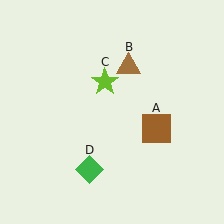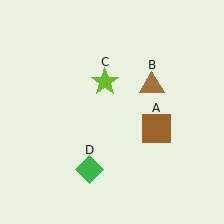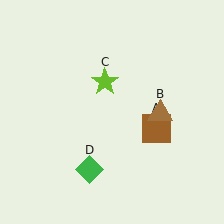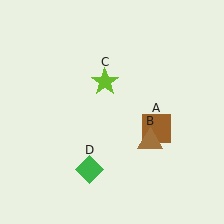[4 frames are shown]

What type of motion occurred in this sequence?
The brown triangle (object B) rotated clockwise around the center of the scene.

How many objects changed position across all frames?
1 object changed position: brown triangle (object B).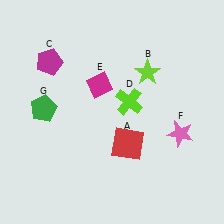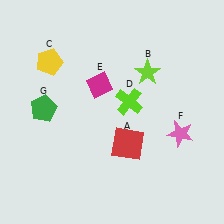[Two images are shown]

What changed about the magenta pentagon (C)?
In Image 1, C is magenta. In Image 2, it changed to yellow.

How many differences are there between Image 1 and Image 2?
There is 1 difference between the two images.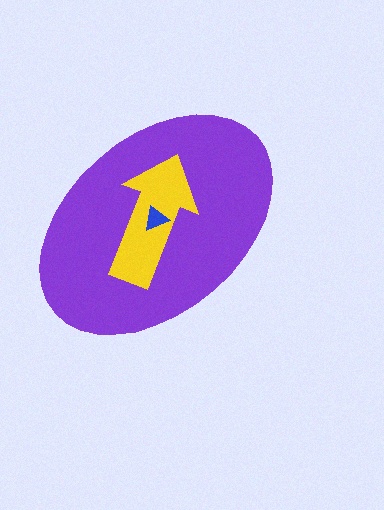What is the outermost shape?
The purple ellipse.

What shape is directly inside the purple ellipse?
The yellow arrow.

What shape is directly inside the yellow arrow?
The blue triangle.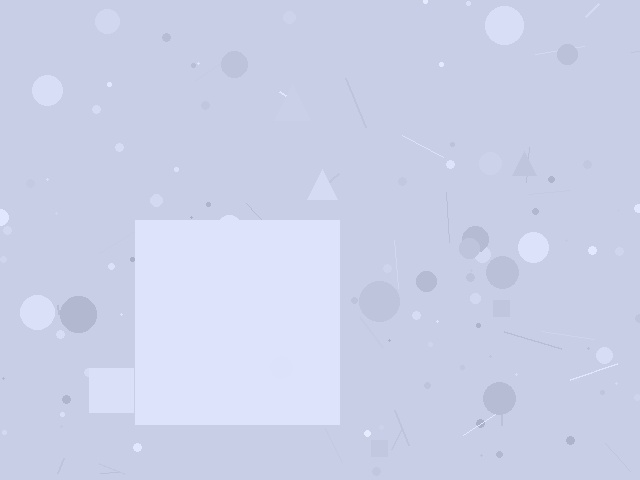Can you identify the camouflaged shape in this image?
The camouflaged shape is a square.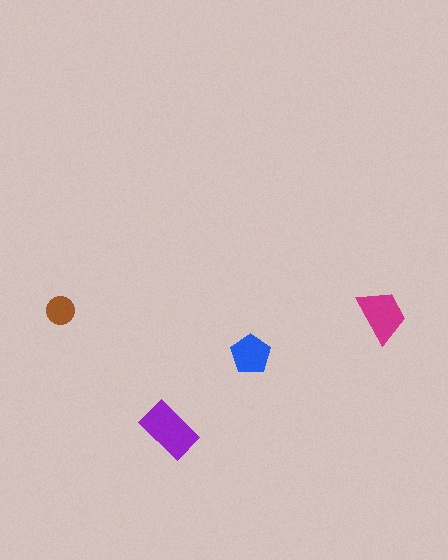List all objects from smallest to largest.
The brown circle, the blue pentagon, the magenta trapezoid, the purple rectangle.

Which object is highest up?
The brown circle is topmost.